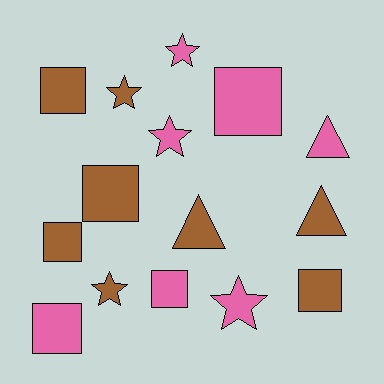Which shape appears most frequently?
Square, with 7 objects.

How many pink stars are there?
There are 3 pink stars.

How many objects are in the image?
There are 15 objects.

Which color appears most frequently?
Brown, with 8 objects.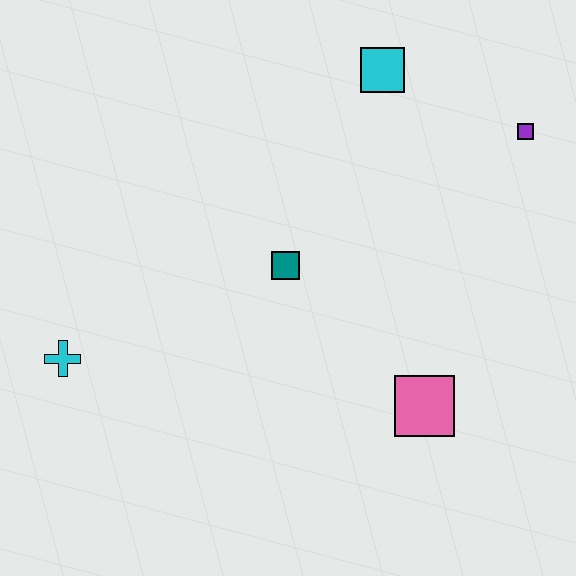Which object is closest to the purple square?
The cyan square is closest to the purple square.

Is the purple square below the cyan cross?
No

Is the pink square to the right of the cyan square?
Yes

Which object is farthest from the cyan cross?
The purple square is farthest from the cyan cross.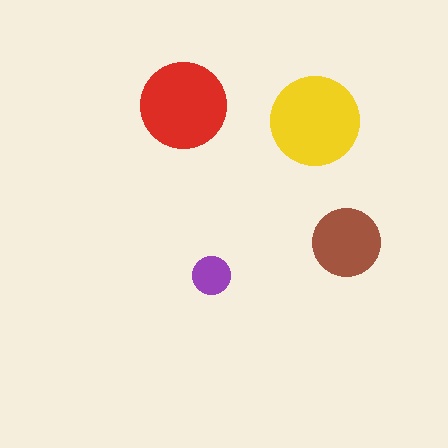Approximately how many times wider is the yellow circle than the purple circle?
About 2.5 times wider.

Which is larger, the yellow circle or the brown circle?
The yellow one.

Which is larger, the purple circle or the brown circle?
The brown one.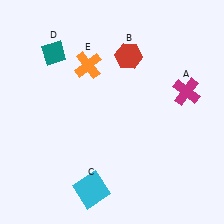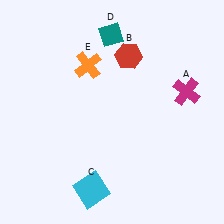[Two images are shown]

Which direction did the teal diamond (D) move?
The teal diamond (D) moved right.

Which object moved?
The teal diamond (D) moved right.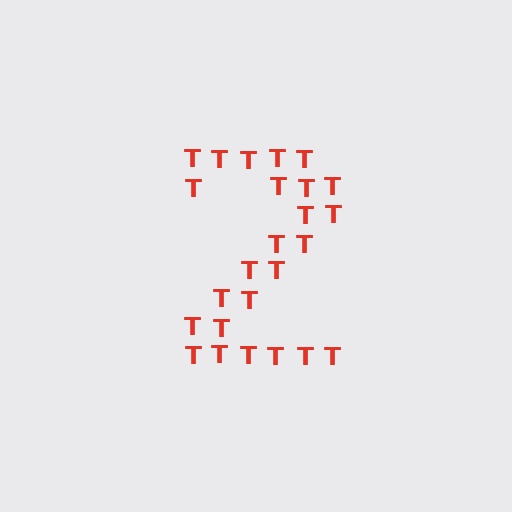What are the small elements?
The small elements are letter T's.